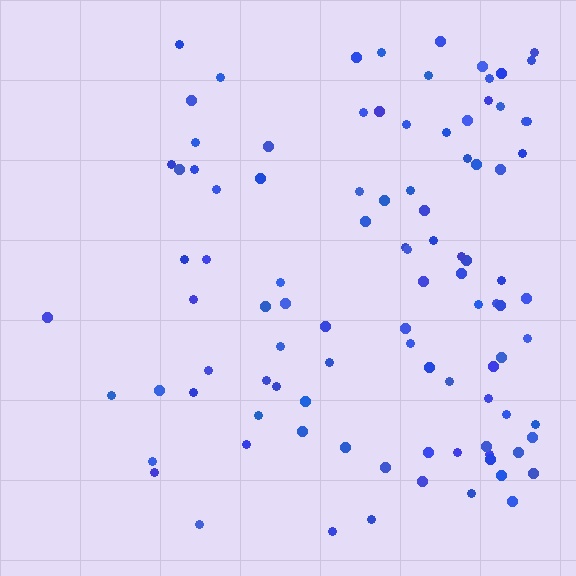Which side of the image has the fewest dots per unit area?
The left.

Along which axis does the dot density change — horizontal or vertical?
Horizontal.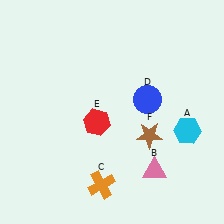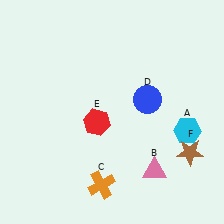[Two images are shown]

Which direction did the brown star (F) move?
The brown star (F) moved right.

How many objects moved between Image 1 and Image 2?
1 object moved between the two images.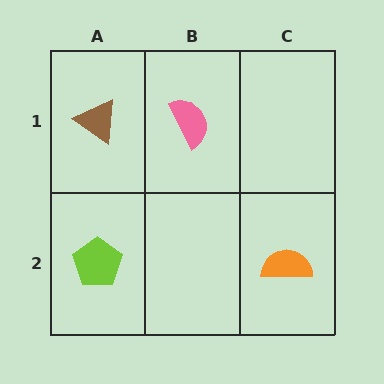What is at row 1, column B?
A pink semicircle.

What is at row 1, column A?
A brown triangle.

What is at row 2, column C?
An orange semicircle.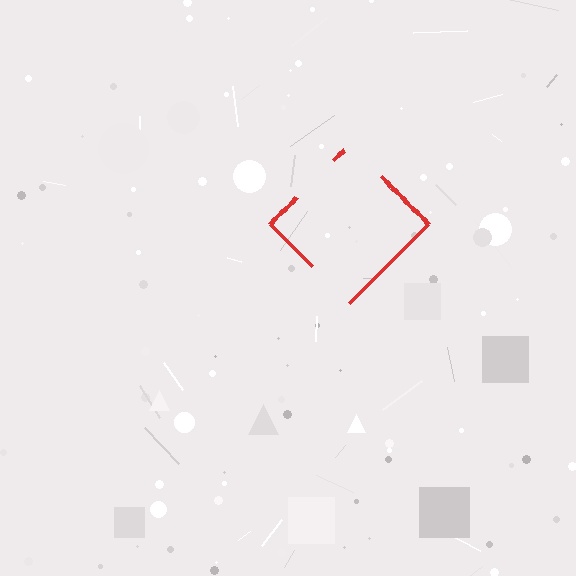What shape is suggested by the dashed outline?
The dashed outline suggests a diamond.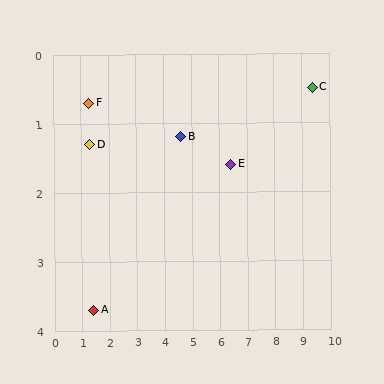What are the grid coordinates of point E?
Point E is at approximately (6.4, 1.6).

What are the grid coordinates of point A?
Point A is at approximately (1.4, 3.7).